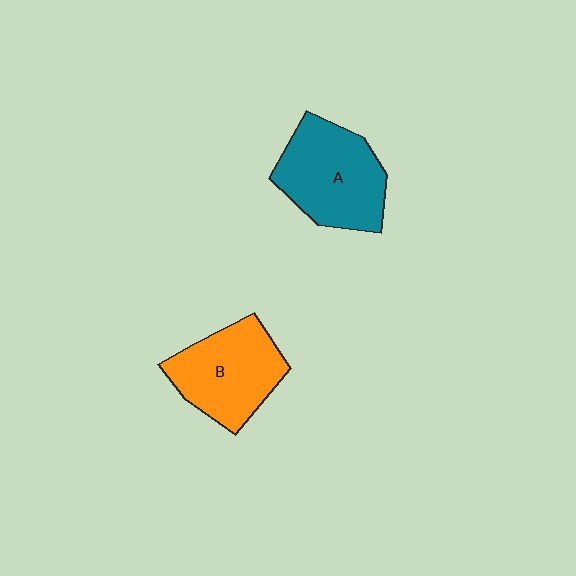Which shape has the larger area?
Shape A (teal).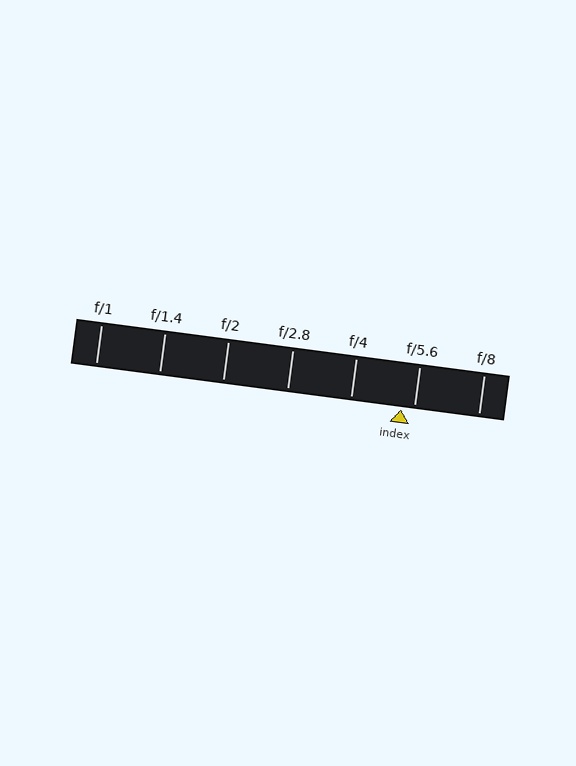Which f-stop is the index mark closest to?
The index mark is closest to f/5.6.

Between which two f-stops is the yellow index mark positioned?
The index mark is between f/4 and f/5.6.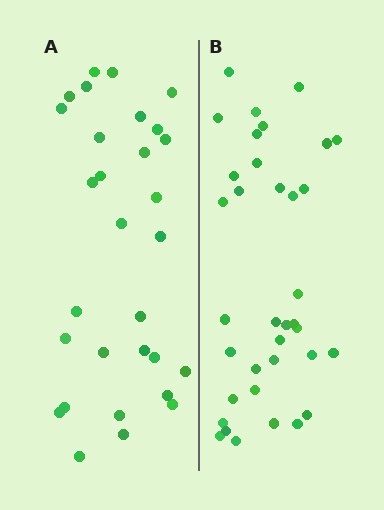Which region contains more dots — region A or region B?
Region B (the right region) has more dots.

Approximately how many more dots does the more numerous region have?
Region B has about 6 more dots than region A.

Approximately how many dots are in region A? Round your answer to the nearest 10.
About 30 dots.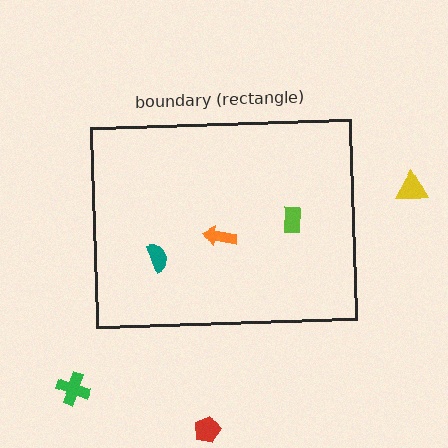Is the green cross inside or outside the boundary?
Outside.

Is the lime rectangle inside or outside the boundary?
Inside.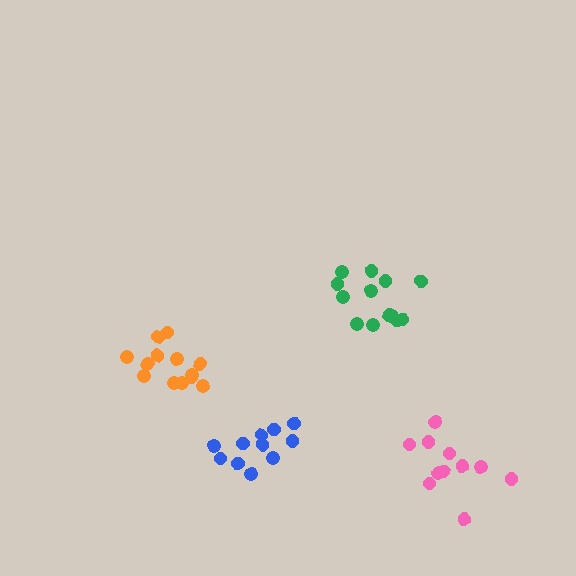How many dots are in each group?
Group 1: 13 dots, Group 2: 13 dots, Group 3: 11 dots, Group 4: 11 dots (48 total).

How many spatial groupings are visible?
There are 4 spatial groupings.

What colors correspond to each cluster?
The clusters are colored: green, orange, pink, blue.